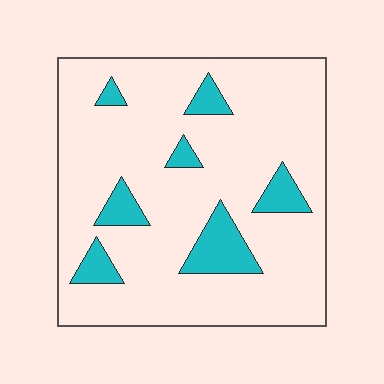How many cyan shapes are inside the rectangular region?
7.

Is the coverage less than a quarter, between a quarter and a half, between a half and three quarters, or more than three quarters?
Less than a quarter.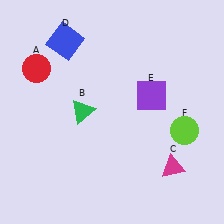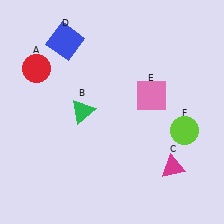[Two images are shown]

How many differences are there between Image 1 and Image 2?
There is 1 difference between the two images.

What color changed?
The square (E) changed from purple in Image 1 to pink in Image 2.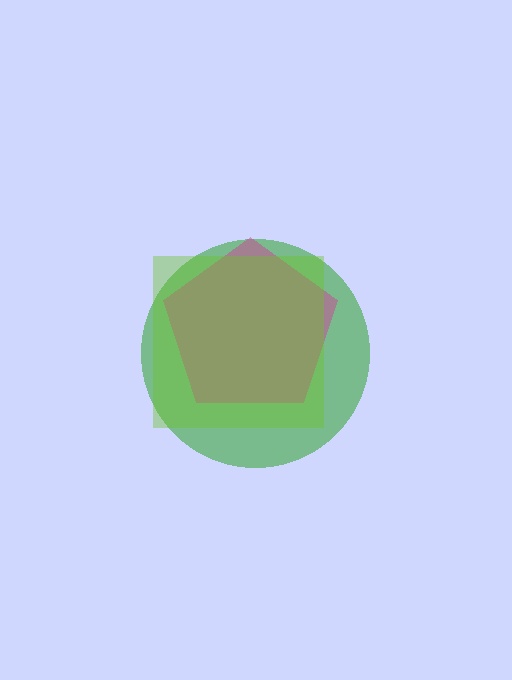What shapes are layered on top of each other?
The layered shapes are: a green circle, a magenta pentagon, a lime square.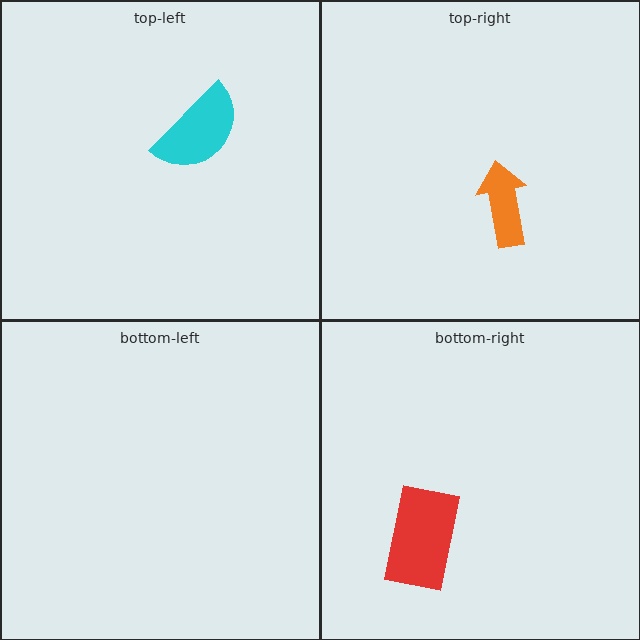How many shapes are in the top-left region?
1.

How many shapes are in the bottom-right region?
1.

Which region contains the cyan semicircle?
The top-left region.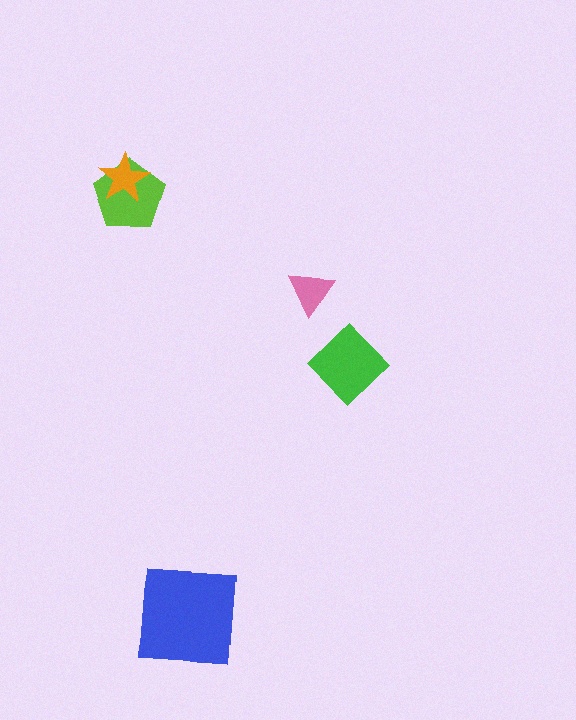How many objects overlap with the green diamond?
0 objects overlap with the green diamond.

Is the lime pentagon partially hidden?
Yes, it is partially covered by another shape.